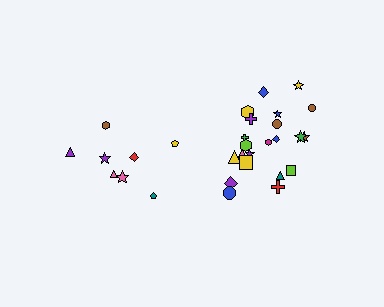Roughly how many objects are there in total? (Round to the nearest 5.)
Roughly 30 objects in total.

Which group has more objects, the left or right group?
The right group.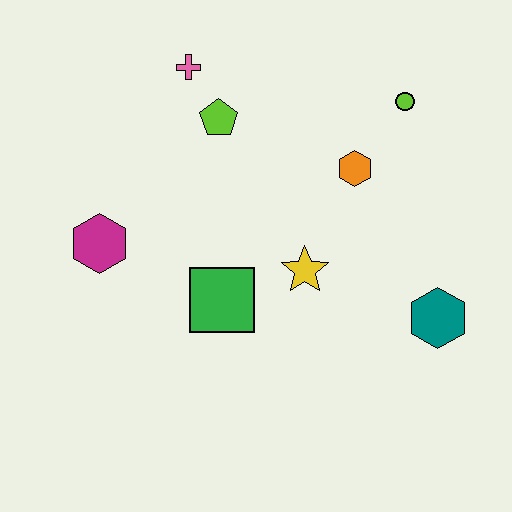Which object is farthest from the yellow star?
The pink cross is farthest from the yellow star.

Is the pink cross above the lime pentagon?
Yes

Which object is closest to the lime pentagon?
The pink cross is closest to the lime pentagon.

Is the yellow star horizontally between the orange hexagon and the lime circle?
No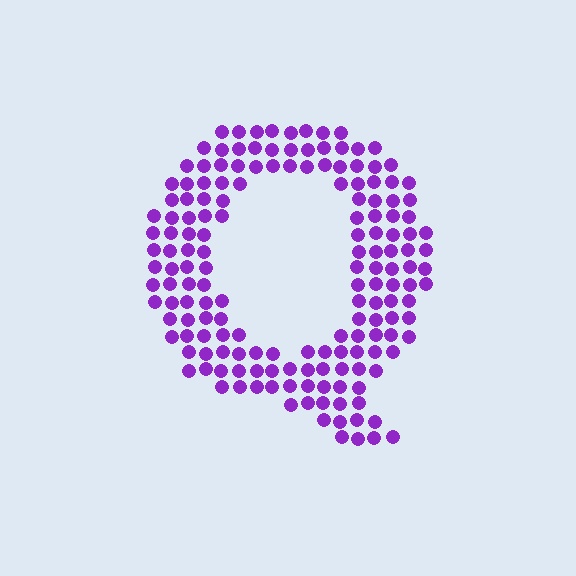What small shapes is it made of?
It is made of small circles.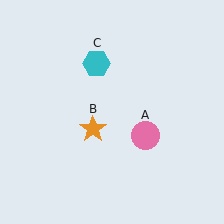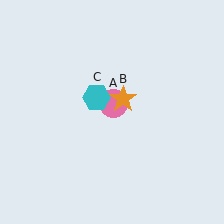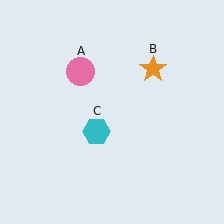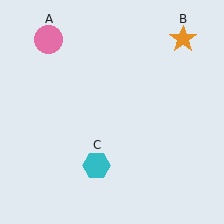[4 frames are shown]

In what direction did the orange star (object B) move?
The orange star (object B) moved up and to the right.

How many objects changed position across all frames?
3 objects changed position: pink circle (object A), orange star (object B), cyan hexagon (object C).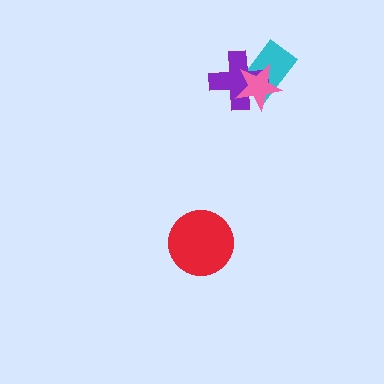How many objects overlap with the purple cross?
2 objects overlap with the purple cross.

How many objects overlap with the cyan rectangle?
2 objects overlap with the cyan rectangle.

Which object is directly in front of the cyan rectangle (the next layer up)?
The purple cross is directly in front of the cyan rectangle.